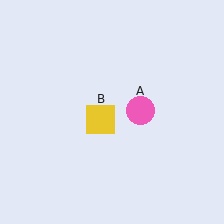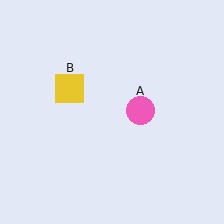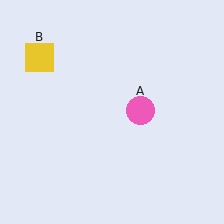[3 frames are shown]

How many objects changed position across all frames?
1 object changed position: yellow square (object B).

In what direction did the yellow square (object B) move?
The yellow square (object B) moved up and to the left.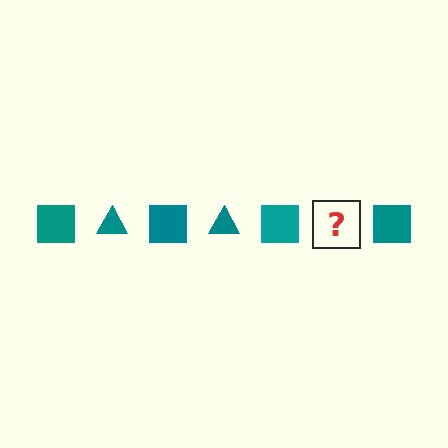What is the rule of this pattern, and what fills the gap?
The rule is that the pattern cycles through square, triangle shapes in teal. The gap should be filled with a teal triangle.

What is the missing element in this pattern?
The missing element is a teal triangle.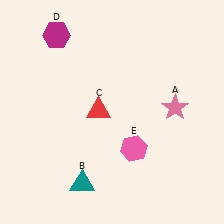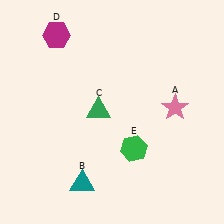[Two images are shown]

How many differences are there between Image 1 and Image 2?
There are 2 differences between the two images.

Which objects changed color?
C changed from red to green. E changed from pink to green.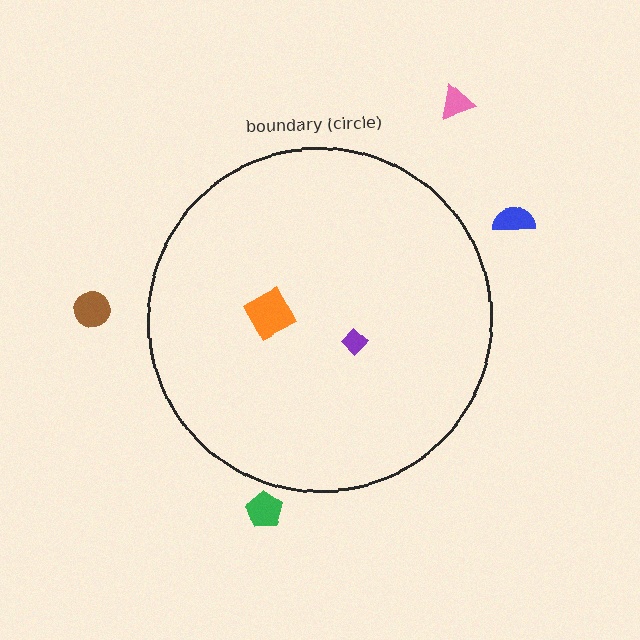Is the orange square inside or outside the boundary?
Inside.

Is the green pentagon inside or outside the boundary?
Outside.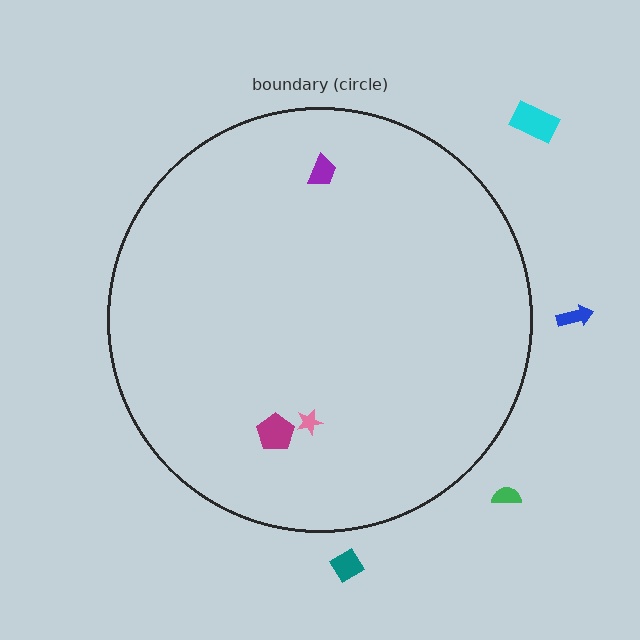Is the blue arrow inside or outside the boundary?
Outside.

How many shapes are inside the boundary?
3 inside, 4 outside.